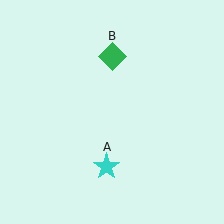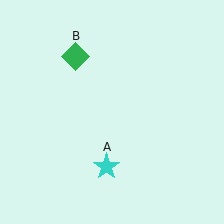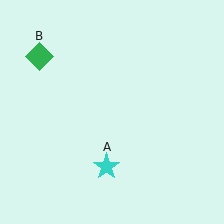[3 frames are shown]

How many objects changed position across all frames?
1 object changed position: green diamond (object B).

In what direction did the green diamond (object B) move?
The green diamond (object B) moved left.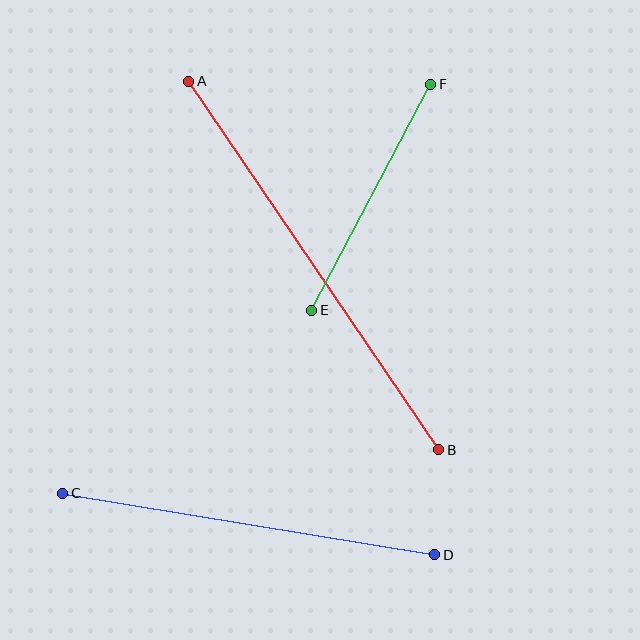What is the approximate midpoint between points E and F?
The midpoint is at approximately (371, 197) pixels.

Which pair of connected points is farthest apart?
Points A and B are farthest apart.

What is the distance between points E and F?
The distance is approximately 256 pixels.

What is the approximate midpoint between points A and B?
The midpoint is at approximately (314, 266) pixels.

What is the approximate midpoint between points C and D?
The midpoint is at approximately (249, 524) pixels.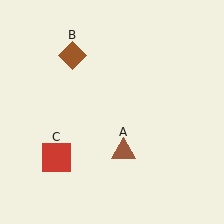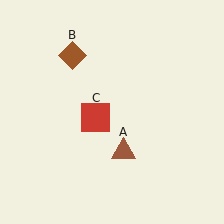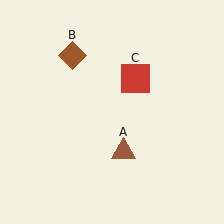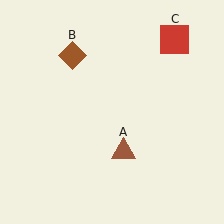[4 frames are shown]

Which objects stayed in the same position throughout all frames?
Brown triangle (object A) and brown diamond (object B) remained stationary.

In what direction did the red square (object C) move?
The red square (object C) moved up and to the right.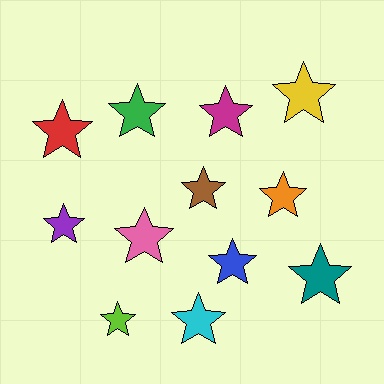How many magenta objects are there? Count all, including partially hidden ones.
There is 1 magenta object.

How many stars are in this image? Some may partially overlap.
There are 12 stars.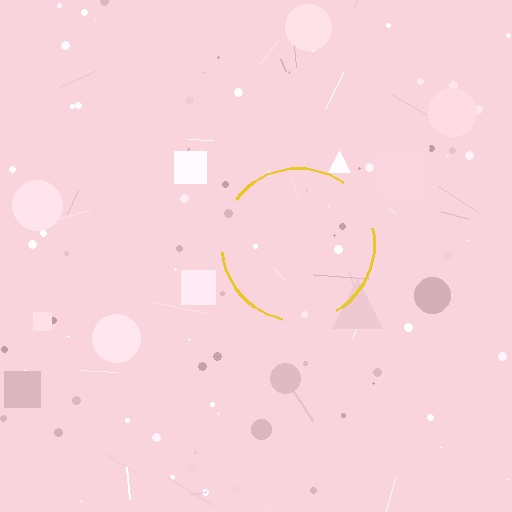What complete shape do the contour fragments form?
The contour fragments form a circle.